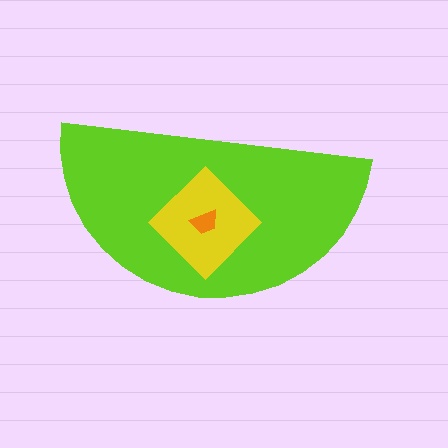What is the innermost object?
The orange trapezoid.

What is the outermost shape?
The lime semicircle.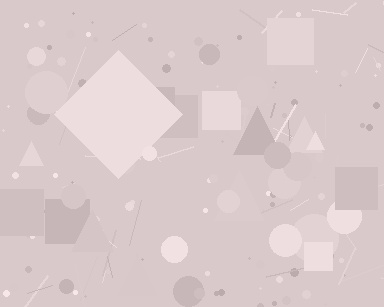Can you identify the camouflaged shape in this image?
The camouflaged shape is a diamond.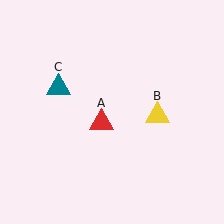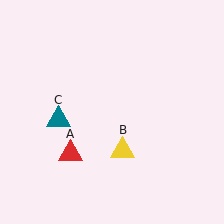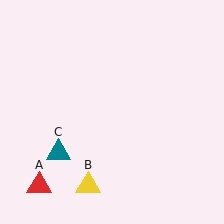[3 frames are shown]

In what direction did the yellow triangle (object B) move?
The yellow triangle (object B) moved down and to the left.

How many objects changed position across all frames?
3 objects changed position: red triangle (object A), yellow triangle (object B), teal triangle (object C).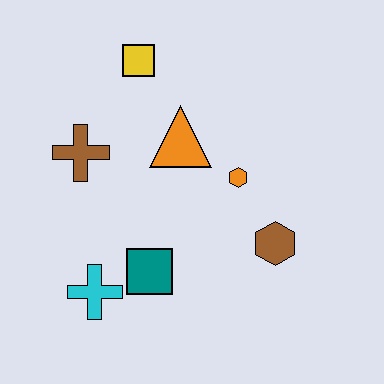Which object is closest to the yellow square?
The orange triangle is closest to the yellow square.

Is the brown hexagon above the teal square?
Yes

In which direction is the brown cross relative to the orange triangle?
The brown cross is to the left of the orange triangle.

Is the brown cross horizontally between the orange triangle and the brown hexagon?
No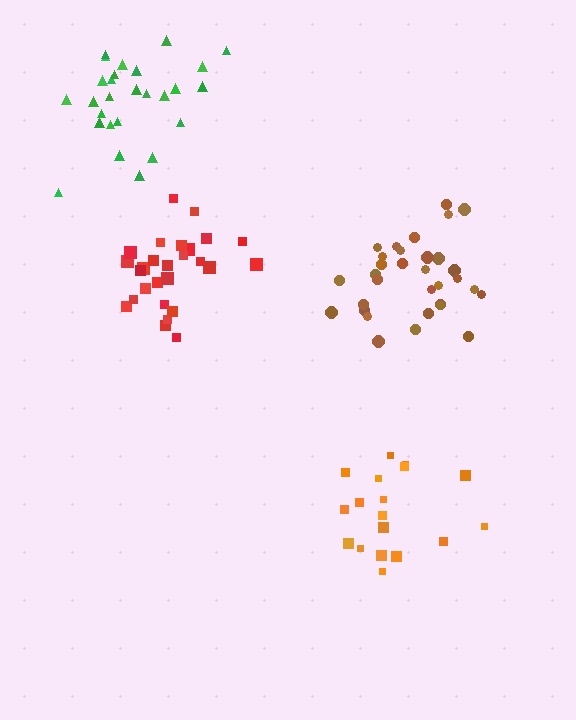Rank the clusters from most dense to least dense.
green, red, brown, orange.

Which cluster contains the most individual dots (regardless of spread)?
Brown (33).